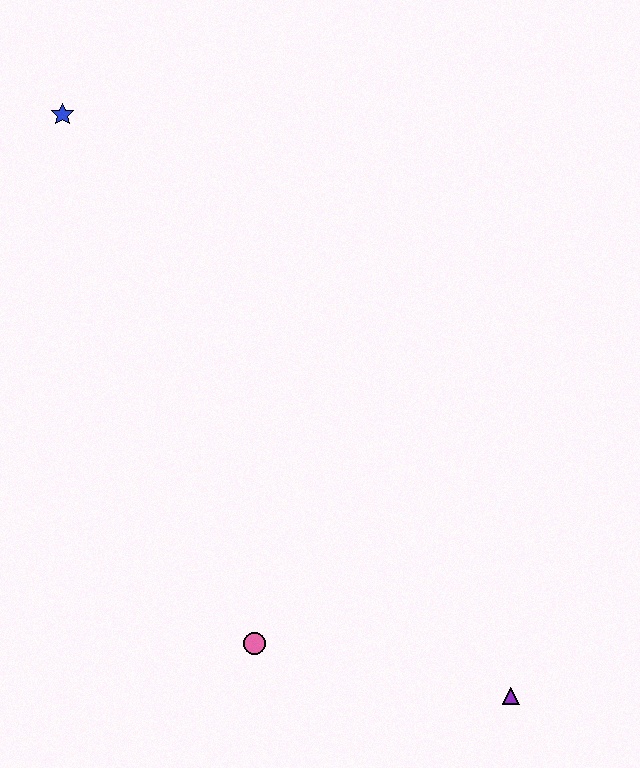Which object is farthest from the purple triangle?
The blue star is farthest from the purple triangle.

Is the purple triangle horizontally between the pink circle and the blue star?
No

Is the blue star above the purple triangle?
Yes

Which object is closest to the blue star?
The pink circle is closest to the blue star.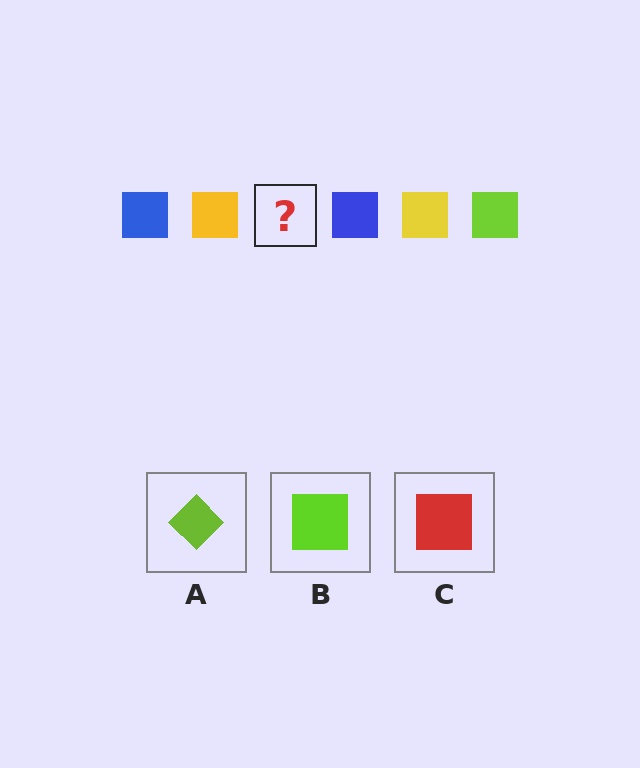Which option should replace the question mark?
Option B.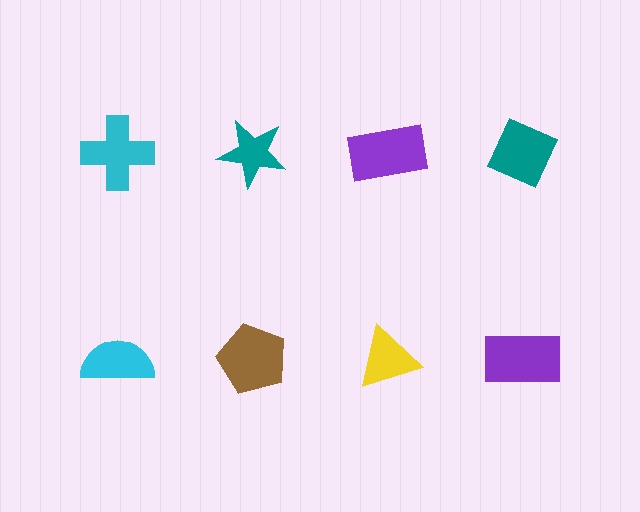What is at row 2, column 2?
A brown pentagon.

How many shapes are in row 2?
4 shapes.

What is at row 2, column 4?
A purple rectangle.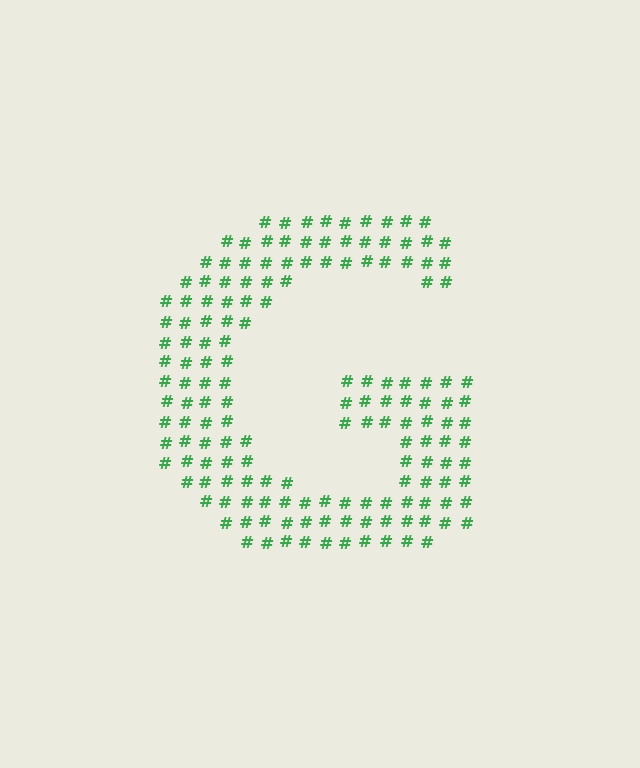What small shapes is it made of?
It is made of small hash symbols.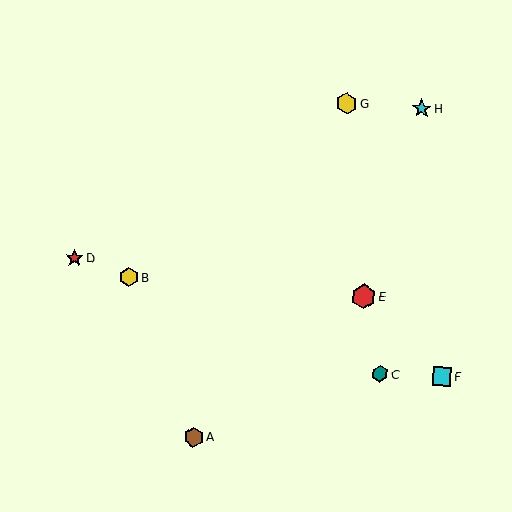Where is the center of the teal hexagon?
The center of the teal hexagon is at (380, 374).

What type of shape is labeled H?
Shape H is a cyan star.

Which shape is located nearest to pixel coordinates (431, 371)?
The cyan square (labeled F) at (442, 376) is nearest to that location.